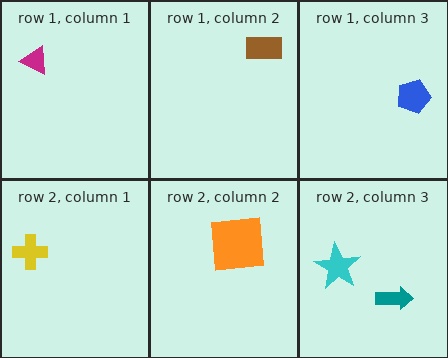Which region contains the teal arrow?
The row 2, column 3 region.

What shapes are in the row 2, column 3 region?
The cyan star, the teal arrow.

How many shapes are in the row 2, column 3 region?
2.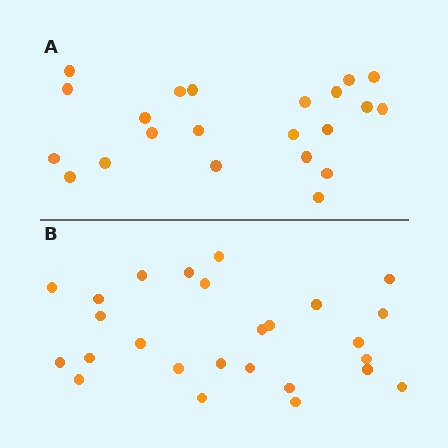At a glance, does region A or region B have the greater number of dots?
Region B (the bottom region) has more dots.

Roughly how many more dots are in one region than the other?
Region B has about 4 more dots than region A.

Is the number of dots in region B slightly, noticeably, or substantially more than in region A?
Region B has only slightly more — the two regions are fairly close. The ratio is roughly 1.2 to 1.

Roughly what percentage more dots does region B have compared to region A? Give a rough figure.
About 20% more.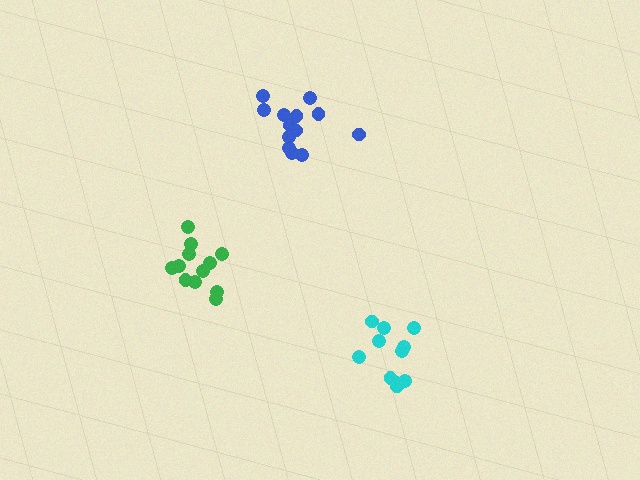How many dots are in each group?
Group 1: 11 dots, Group 2: 13 dots, Group 3: 12 dots (36 total).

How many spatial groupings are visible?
There are 3 spatial groupings.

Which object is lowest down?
The cyan cluster is bottommost.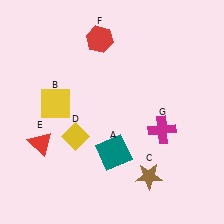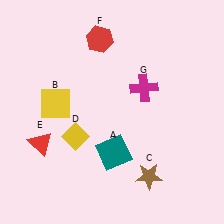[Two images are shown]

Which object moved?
The magenta cross (G) moved up.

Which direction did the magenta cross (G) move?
The magenta cross (G) moved up.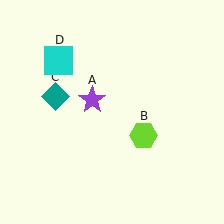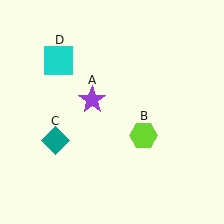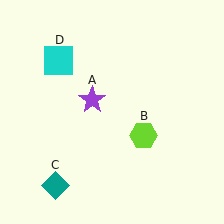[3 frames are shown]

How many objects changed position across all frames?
1 object changed position: teal diamond (object C).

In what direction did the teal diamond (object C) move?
The teal diamond (object C) moved down.